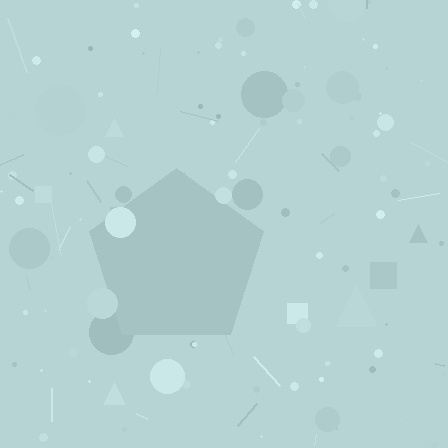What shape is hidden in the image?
A pentagon is hidden in the image.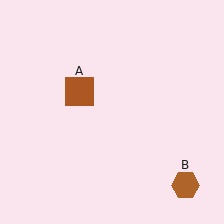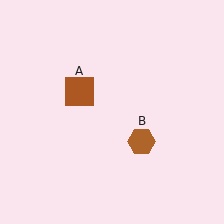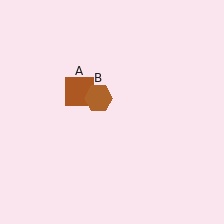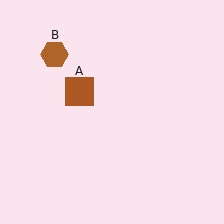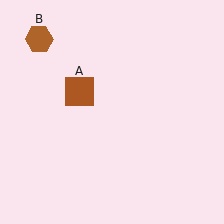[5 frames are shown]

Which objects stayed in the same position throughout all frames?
Brown square (object A) remained stationary.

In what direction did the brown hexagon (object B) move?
The brown hexagon (object B) moved up and to the left.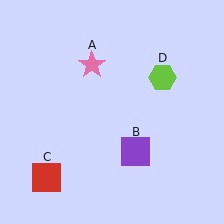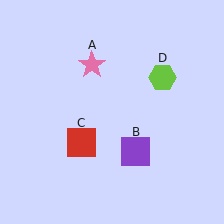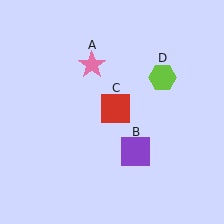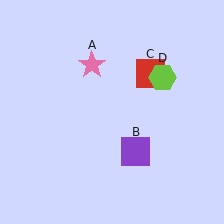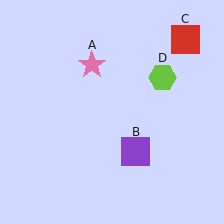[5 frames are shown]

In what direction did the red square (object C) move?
The red square (object C) moved up and to the right.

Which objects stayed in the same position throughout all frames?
Pink star (object A) and purple square (object B) and lime hexagon (object D) remained stationary.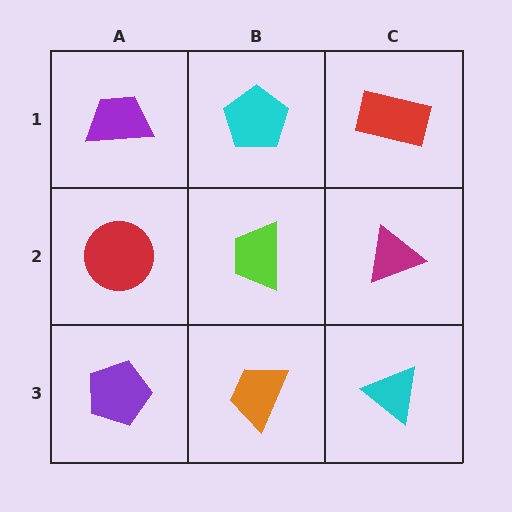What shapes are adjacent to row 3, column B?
A lime trapezoid (row 2, column B), a purple pentagon (row 3, column A), a cyan triangle (row 3, column C).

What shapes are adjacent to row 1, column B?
A lime trapezoid (row 2, column B), a purple trapezoid (row 1, column A), a red rectangle (row 1, column C).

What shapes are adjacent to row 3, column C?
A magenta triangle (row 2, column C), an orange trapezoid (row 3, column B).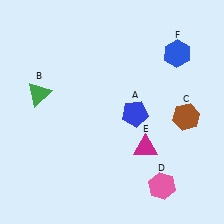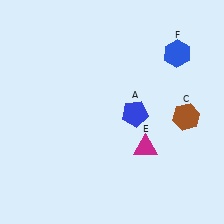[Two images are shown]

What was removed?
The green triangle (B), the pink hexagon (D) were removed in Image 2.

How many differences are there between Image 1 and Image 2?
There are 2 differences between the two images.